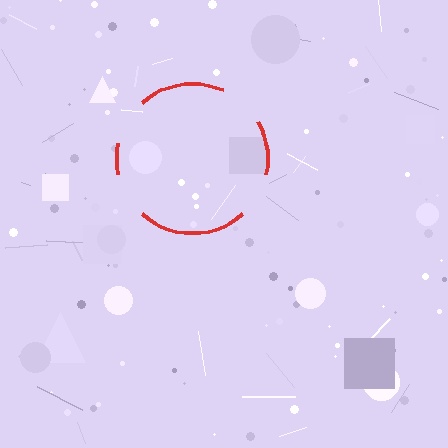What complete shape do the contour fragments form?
The contour fragments form a circle.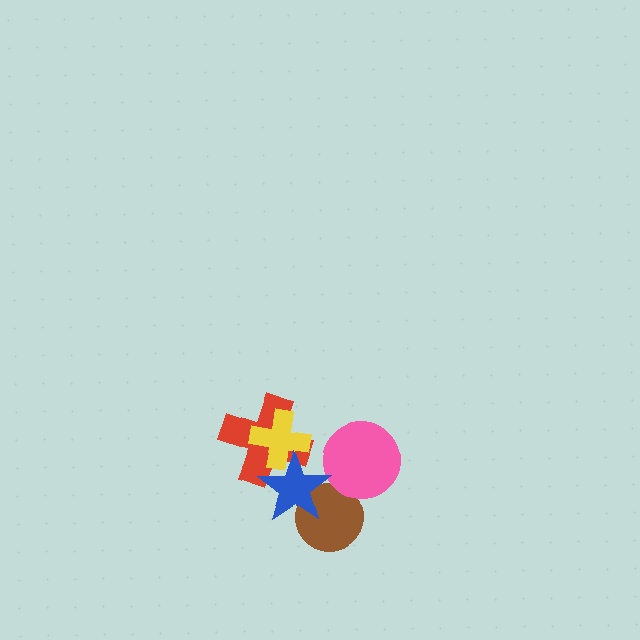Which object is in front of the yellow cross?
The blue star is in front of the yellow cross.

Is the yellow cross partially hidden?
Yes, it is partially covered by another shape.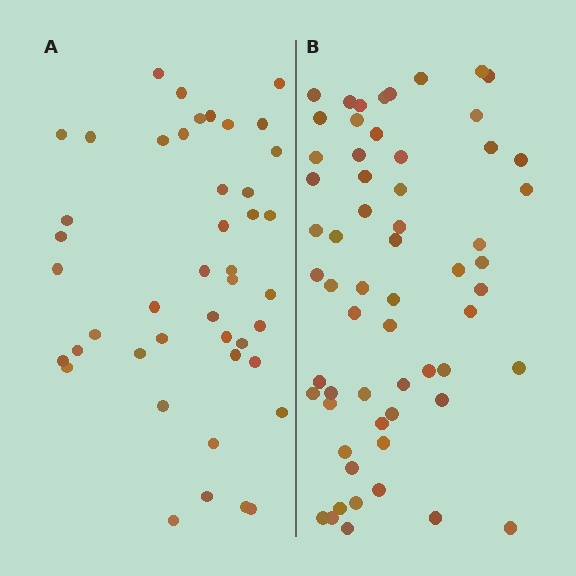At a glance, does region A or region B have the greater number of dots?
Region B (the right region) has more dots.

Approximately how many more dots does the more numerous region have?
Region B has approximately 15 more dots than region A.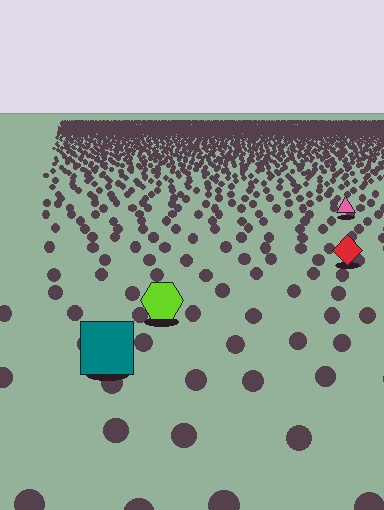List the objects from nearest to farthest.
From nearest to farthest: the teal square, the lime hexagon, the red diamond, the pink triangle.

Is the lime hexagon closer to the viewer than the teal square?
No. The teal square is closer — you can tell from the texture gradient: the ground texture is coarser near it.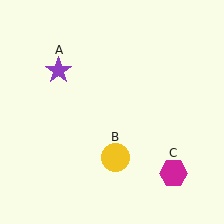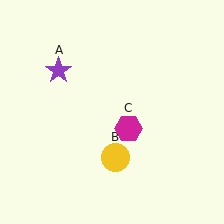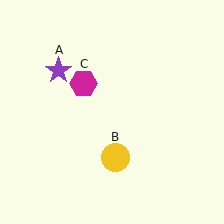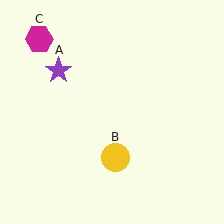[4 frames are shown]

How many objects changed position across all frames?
1 object changed position: magenta hexagon (object C).